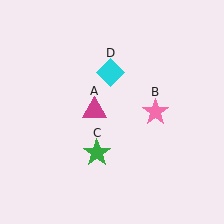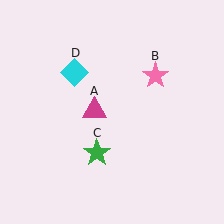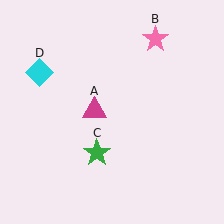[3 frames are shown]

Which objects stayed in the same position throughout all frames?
Magenta triangle (object A) and green star (object C) remained stationary.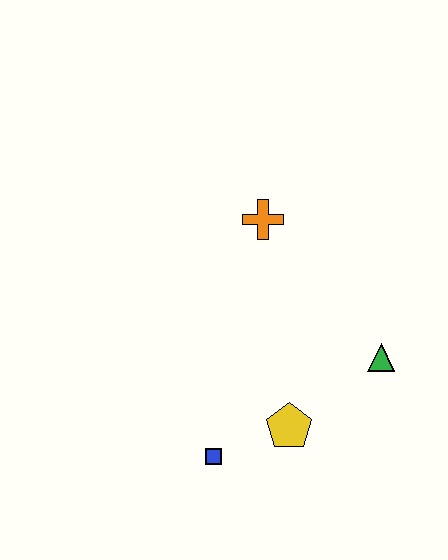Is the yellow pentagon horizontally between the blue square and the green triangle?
Yes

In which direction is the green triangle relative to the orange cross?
The green triangle is below the orange cross.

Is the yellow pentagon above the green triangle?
No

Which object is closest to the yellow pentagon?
The blue square is closest to the yellow pentagon.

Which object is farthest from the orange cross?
The blue square is farthest from the orange cross.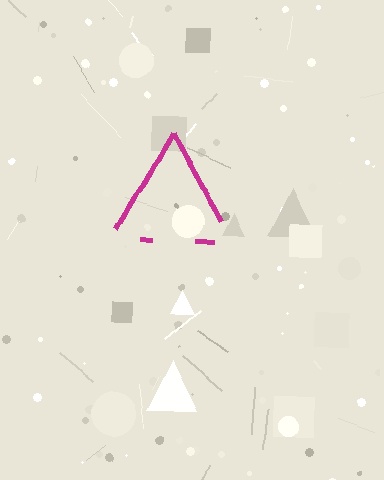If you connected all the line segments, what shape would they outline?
They would outline a triangle.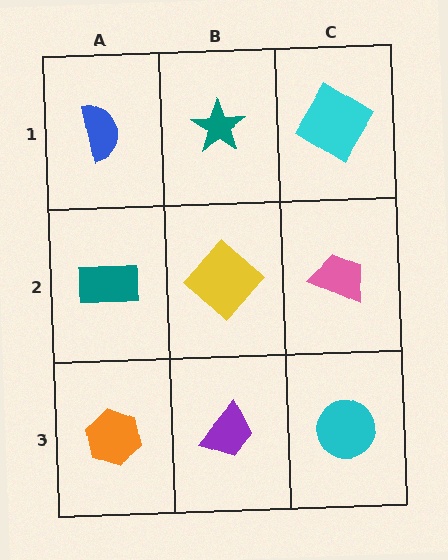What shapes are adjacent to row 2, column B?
A teal star (row 1, column B), a purple trapezoid (row 3, column B), a teal rectangle (row 2, column A), a pink trapezoid (row 2, column C).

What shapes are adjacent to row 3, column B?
A yellow diamond (row 2, column B), an orange hexagon (row 3, column A), a cyan circle (row 3, column C).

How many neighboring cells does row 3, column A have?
2.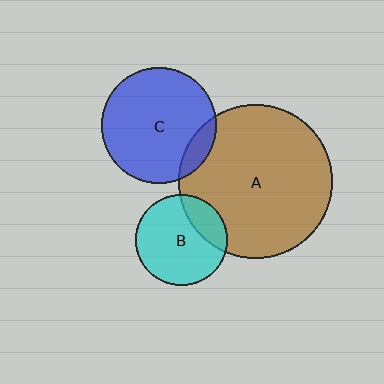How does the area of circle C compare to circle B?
Approximately 1.6 times.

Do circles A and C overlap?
Yes.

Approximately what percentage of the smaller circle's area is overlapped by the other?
Approximately 10%.